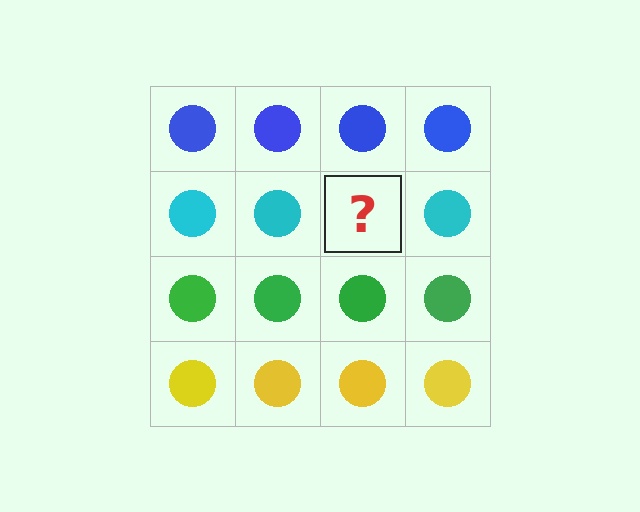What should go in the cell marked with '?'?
The missing cell should contain a cyan circle.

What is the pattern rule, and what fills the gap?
The rule is that each row has a consistent color. The gap should be filled with a cyan circle.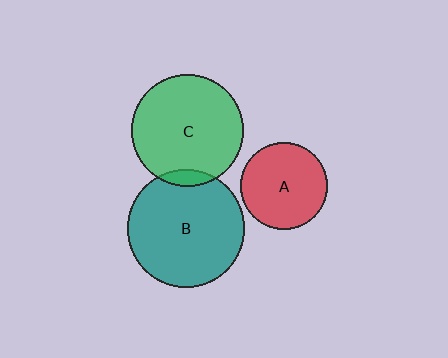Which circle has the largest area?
Circle B (teal).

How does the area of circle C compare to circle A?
Approximately 1.7 times.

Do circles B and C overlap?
Yes.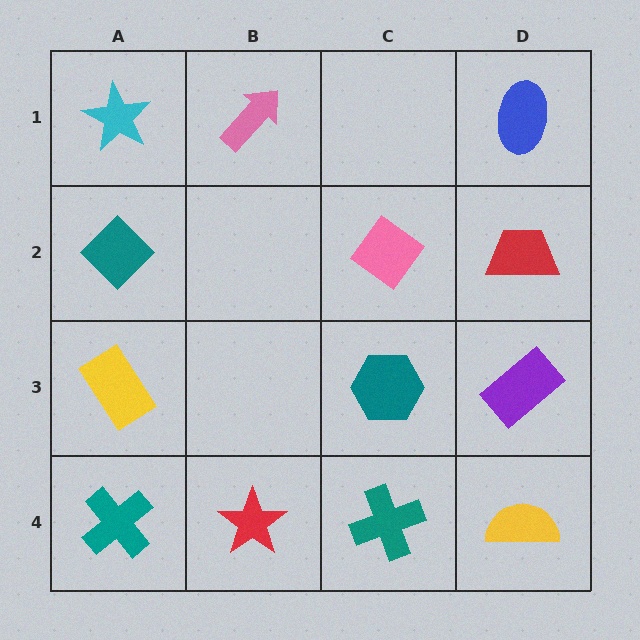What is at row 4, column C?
A teal cross.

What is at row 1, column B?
A pink arrow.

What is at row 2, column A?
A teal diamond.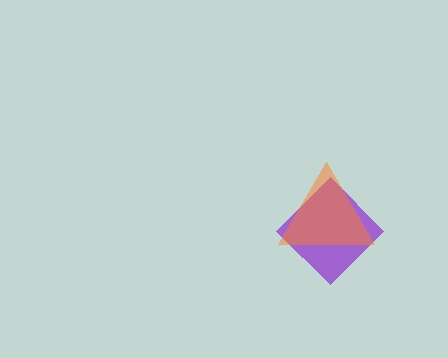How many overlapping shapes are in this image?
There are 2 overlapping shapes in the image.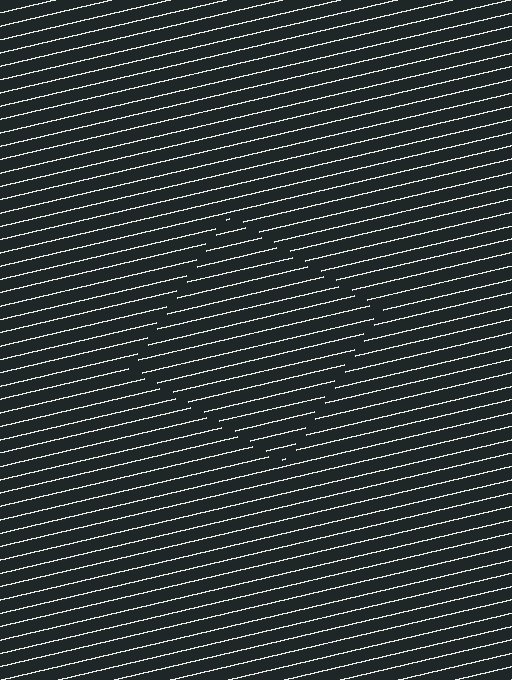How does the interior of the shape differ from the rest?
The interior of the shape contains the same grating, shifted by half a period — the contour is defined by the phase discontinuity where line-ends from the inner and outer gratings abut.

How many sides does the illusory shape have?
4 sides — the line-ends trace a square.